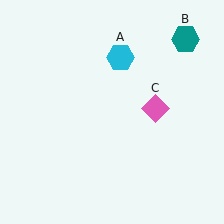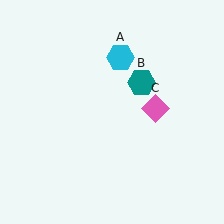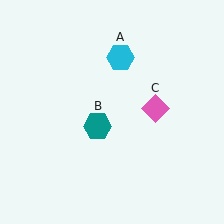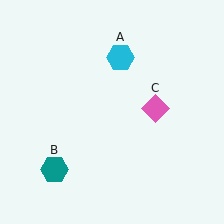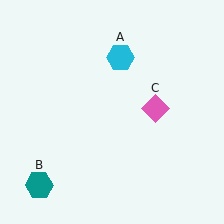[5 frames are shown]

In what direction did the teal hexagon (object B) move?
The teal hexagon (object B) moved down and to the left.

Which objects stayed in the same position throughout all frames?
Cyan hexagon (object A) and pink diamond (object C) remained stationary.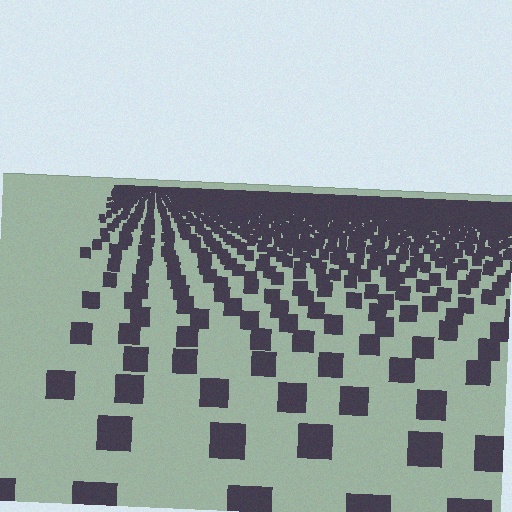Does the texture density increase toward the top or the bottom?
Density increases toward the top.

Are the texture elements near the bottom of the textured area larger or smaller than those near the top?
Larger. Near the bottom, elements are closer to the viewer and appear at a bigger on-screen size.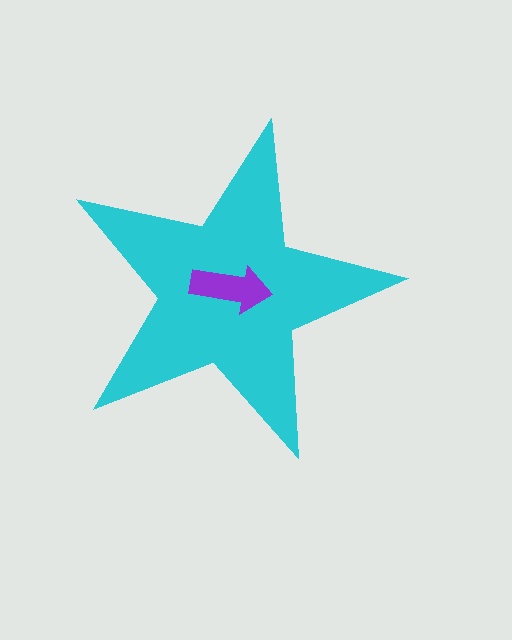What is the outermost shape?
The cyan star.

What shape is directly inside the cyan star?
The purple arrow.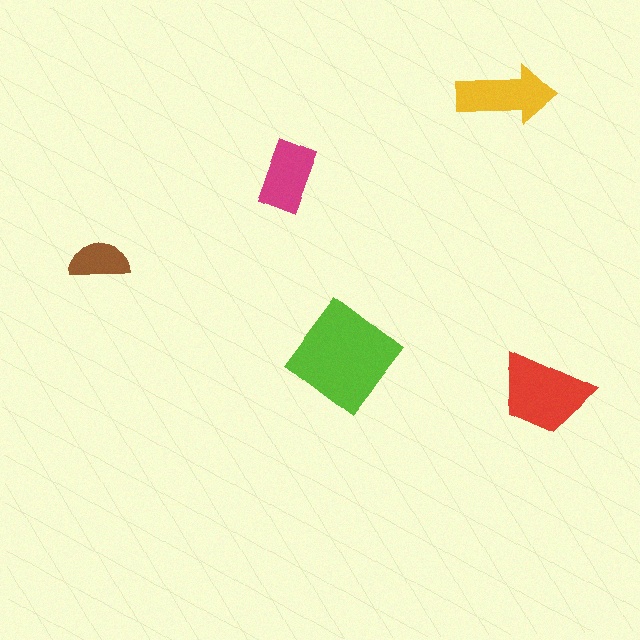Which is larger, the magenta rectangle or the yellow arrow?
The yellow arrow.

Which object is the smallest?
The brown semicircle.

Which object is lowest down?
The red trapezoid is bottommost.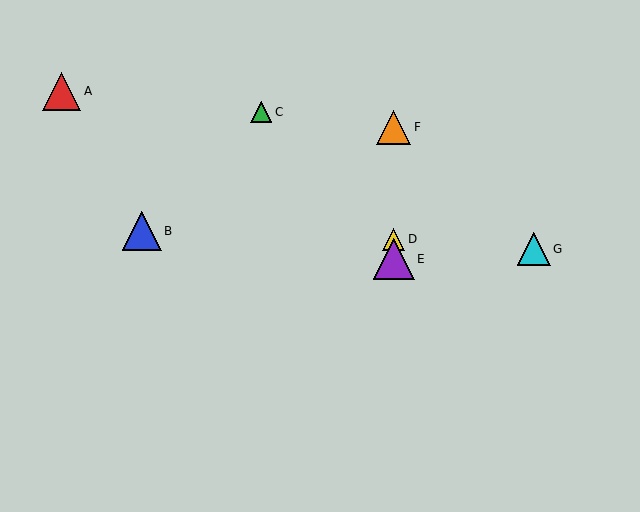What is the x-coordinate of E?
Object E is at x≈394.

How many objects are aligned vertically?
3 objects (D, E, F) are aligned vertically.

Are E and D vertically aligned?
Yes, both are at x≈394.